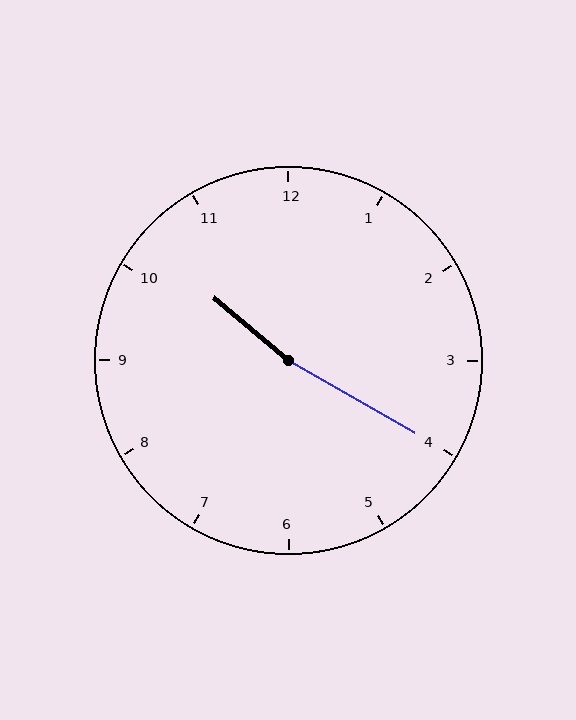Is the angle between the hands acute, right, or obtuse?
It is obtuse.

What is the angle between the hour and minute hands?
Approximately 170 degrees.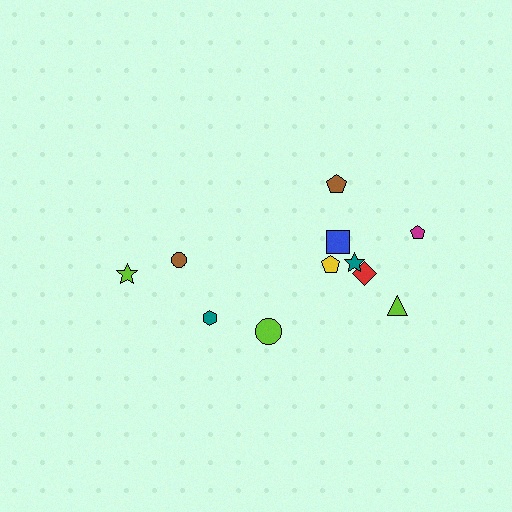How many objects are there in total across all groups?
There are 11 objects.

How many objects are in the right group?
There are 8 objects.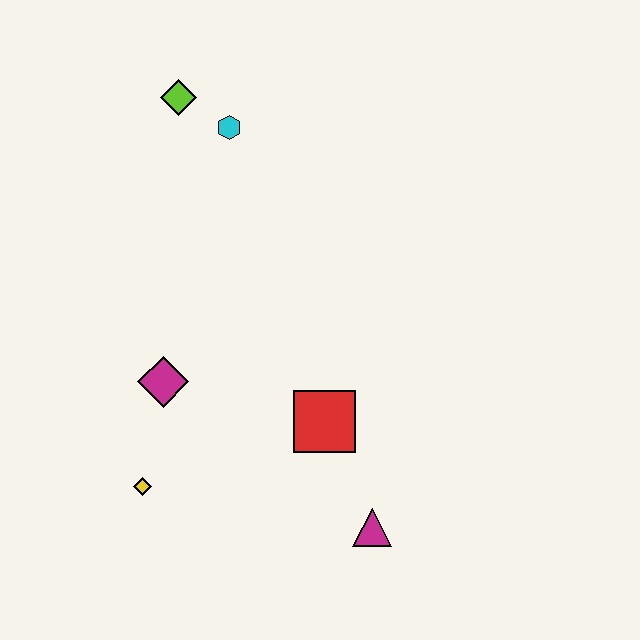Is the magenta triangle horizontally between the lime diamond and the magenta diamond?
No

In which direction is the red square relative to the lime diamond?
The red square is below the lime diamond.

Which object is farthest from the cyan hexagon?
The magenta triangle is farthest from the cyan hexagon.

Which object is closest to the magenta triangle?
The red square is closest to the magenta triangle.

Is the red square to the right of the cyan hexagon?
Yes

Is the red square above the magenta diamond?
No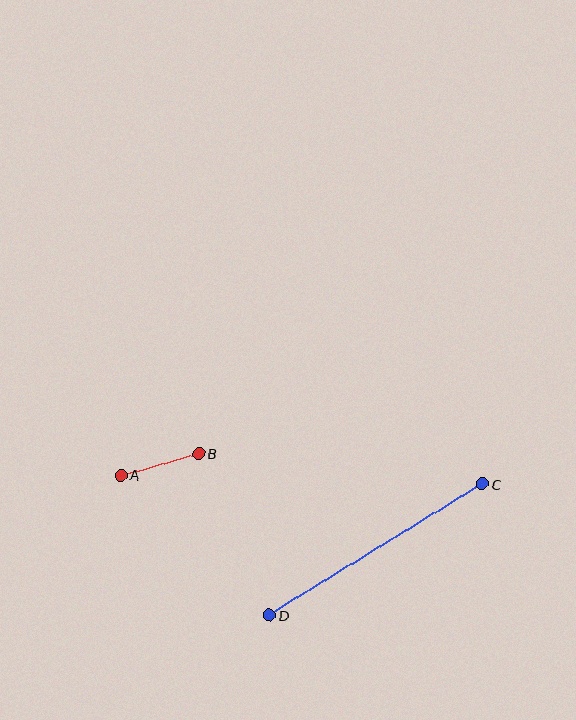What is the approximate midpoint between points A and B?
The midpoint is at approximately (160, 464) pixels.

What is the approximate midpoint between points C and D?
The midpoint is at approximately (376, 549) pixels.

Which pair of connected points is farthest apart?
Points C and D are farthest apart.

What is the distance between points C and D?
The distance is approximately 250 pixels.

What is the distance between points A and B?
The distance is approximately 81 pixels.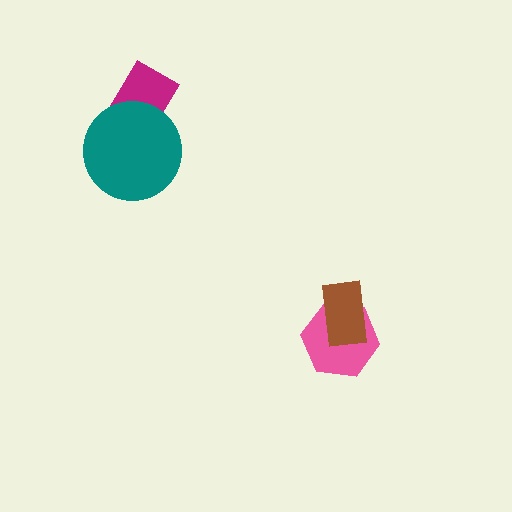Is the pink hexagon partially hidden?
Yes, it is partially covered by another shape.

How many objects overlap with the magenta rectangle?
1 object overlaps with the magenta rectangle.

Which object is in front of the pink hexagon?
The brown rectangle is in front of the pink hexagon.